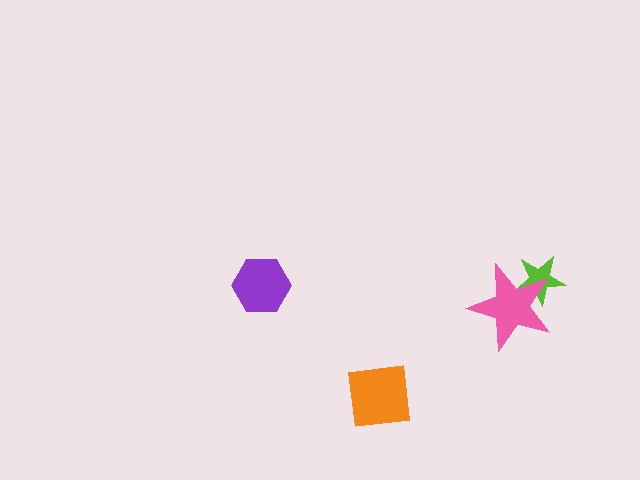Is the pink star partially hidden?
No, no other shape covers it.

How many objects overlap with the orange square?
0 objects overlap with the orange square.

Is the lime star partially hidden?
Yes, it is partially covered by another shape.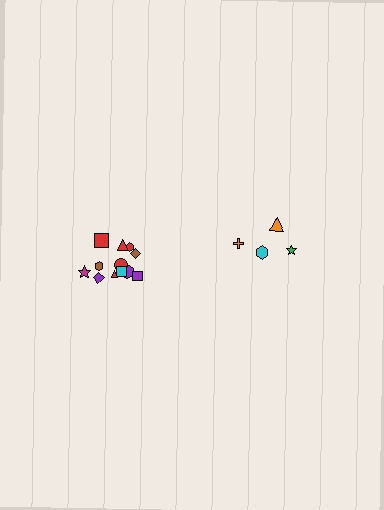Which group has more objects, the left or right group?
The left group.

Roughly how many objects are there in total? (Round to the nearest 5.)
Roughly 15 objects in total.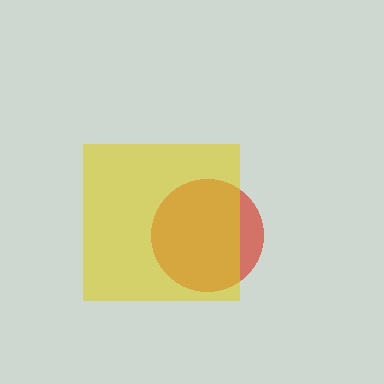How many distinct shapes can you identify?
There are 2 distinct shapes: a red circle, a yellow square.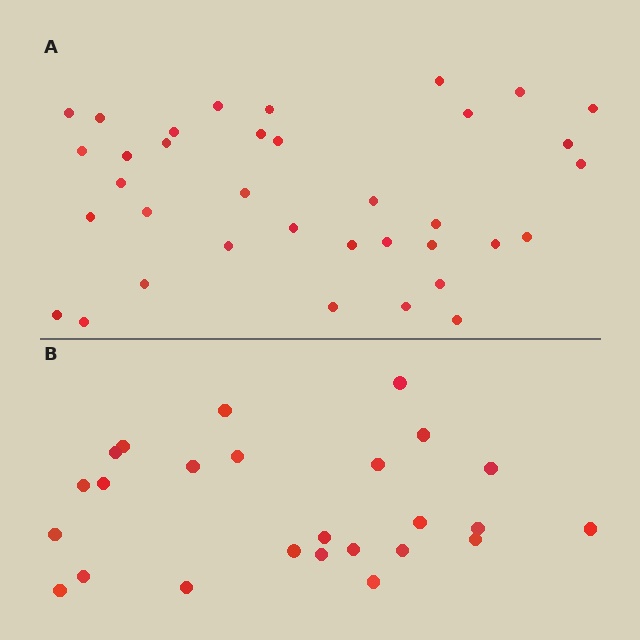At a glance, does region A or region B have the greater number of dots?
Region A (the top region) has more dots.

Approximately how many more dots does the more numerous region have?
Region A has roughly 12 or so more dots than region B.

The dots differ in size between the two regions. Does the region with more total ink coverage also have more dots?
No. Region B has more total ink coverage because its dots are larger, but region A actually contains more individual dots. Total area can be misleading — the number of items is what matters here.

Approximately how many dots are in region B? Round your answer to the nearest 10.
About 20 dots. (The exact count is 25, which rounds to 20.)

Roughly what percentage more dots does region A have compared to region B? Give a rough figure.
About 45% more.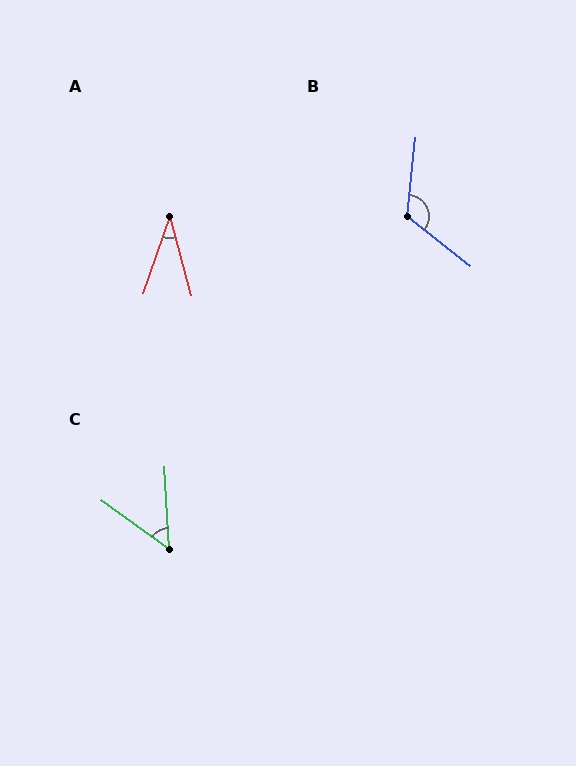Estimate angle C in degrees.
Approximately 51 degrees.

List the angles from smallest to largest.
A (34°), C (51°), B (122°).